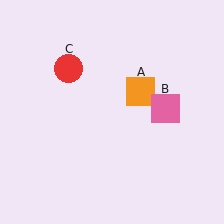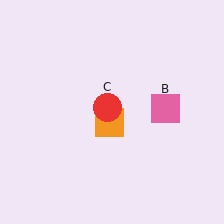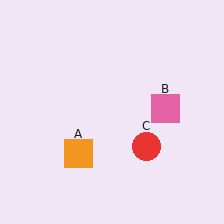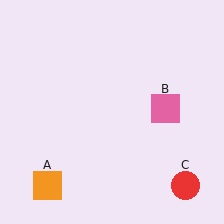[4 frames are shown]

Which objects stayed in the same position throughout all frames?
Pink square (object B) remained stationary.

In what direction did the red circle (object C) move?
The red circle (object C) moved down and to the right.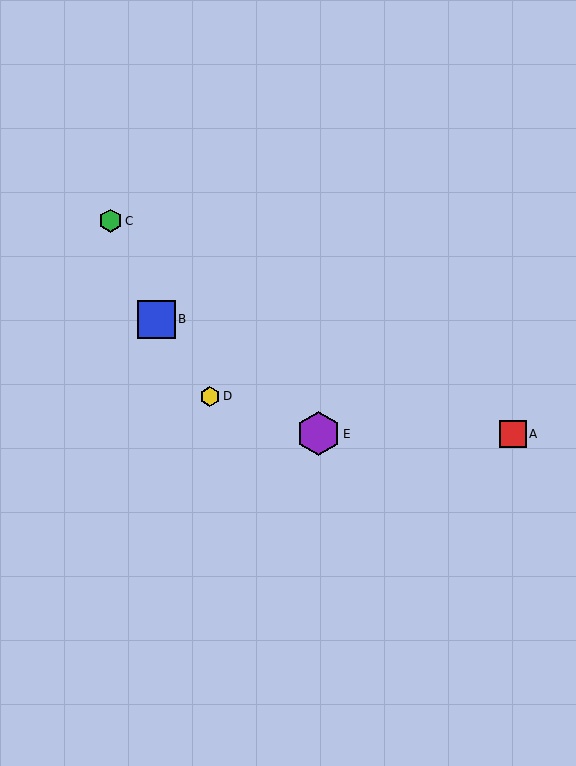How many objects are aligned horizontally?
2 objects (A, E) are aligned horizontally.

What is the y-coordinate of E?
Object E is at y≈434.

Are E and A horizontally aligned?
Yes, both are at y≈434.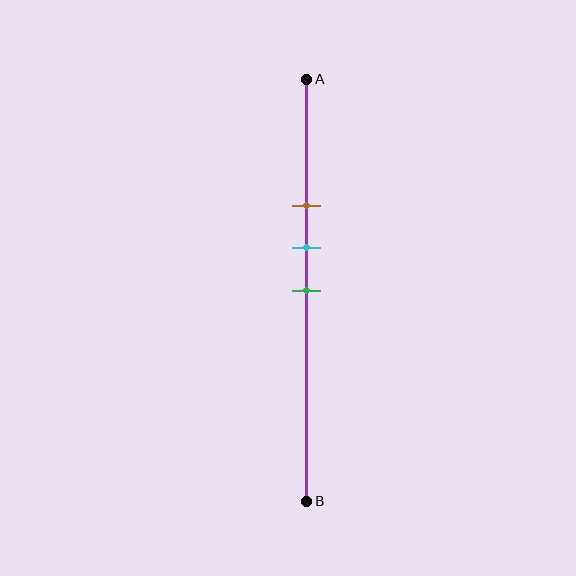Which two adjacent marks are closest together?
The cyan and green marks are the closest adjacent pair.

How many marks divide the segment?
There are 3 marks dividing the segment.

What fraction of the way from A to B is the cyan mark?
The cyan mark is approximately 40% (0.4) of the way from A to B.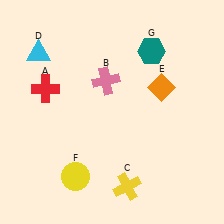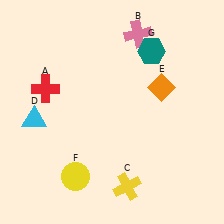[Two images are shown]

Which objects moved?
The objects that moved are: the pink cross (B), the cyan triangle (D).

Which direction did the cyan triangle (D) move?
The cyan triangle (D) moved down.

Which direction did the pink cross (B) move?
The pink cross (B) moved up.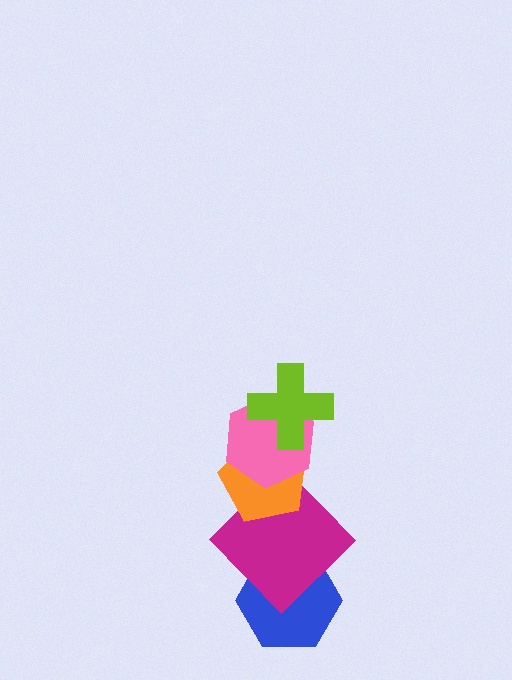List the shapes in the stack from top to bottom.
From top to bottom: the lime cross, the pink hexagon, the orange pentagon, the magenta diamond, the blue hexagon.